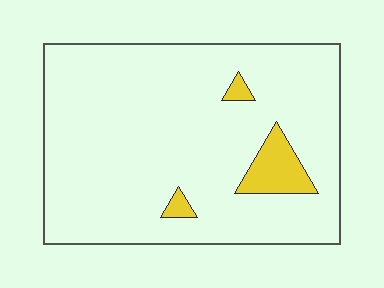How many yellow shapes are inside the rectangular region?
3.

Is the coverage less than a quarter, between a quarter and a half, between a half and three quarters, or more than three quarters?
Less than a quarter.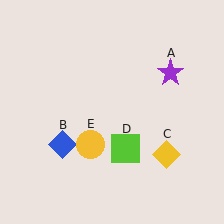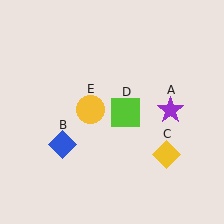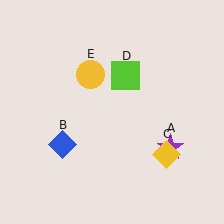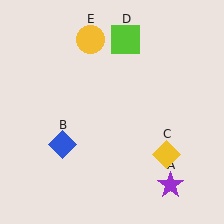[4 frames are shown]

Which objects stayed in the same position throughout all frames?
Blue diamond (object B) and yellow diamond (object C) remained stationary.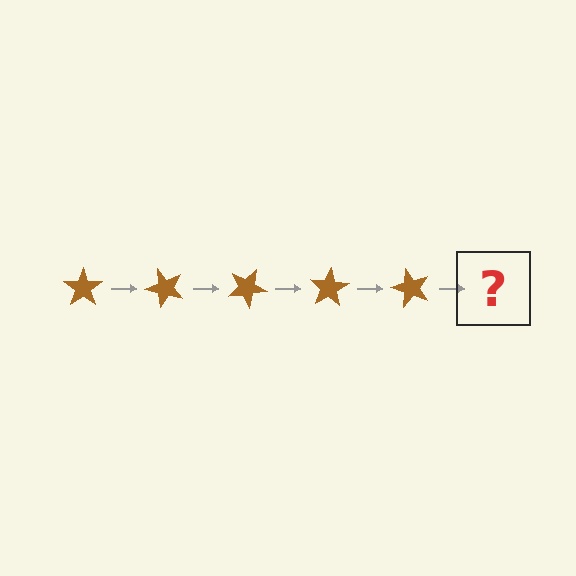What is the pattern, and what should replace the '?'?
The pattern is that the star rotates 50 degrees each step. The '?' should be a brown star rotated 250 degrees.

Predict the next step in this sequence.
The next step is a brown star rotated 250 degrees.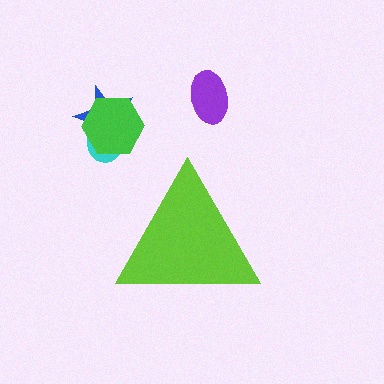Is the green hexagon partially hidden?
No, the green hexagon is fully visible.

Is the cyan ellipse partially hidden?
No, the cyan ellipse is fully visible.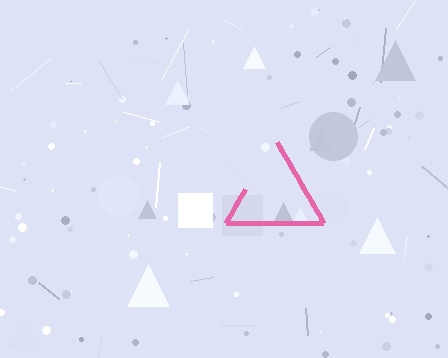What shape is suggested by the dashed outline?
The dashed outline suggests a triangle.